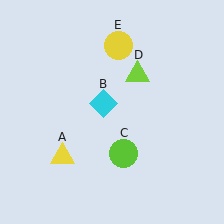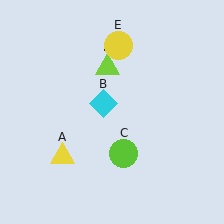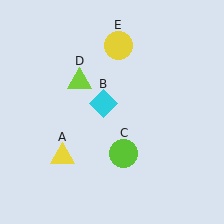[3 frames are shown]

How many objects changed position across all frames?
1 object changed position: lime triangle (object D).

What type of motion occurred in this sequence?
The lime triangle (object D) rotated counterclockwise around the center of the scene.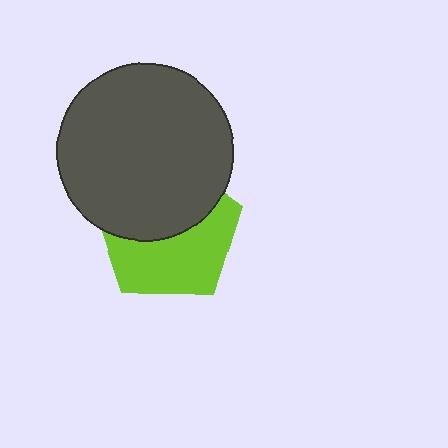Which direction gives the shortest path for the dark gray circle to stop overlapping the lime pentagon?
Moving up gives the shortest separation.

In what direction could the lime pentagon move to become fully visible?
The lime pentagon could move down. That would shift it out from behind the dark gray circle entirely.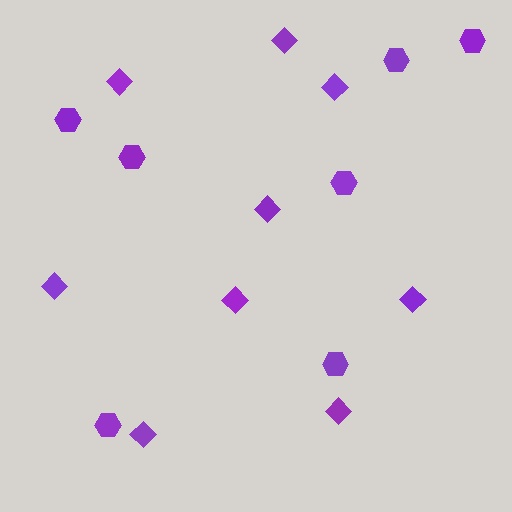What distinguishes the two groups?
There are 2 groups: one group of diamonds (9) and one group of hexagons (7).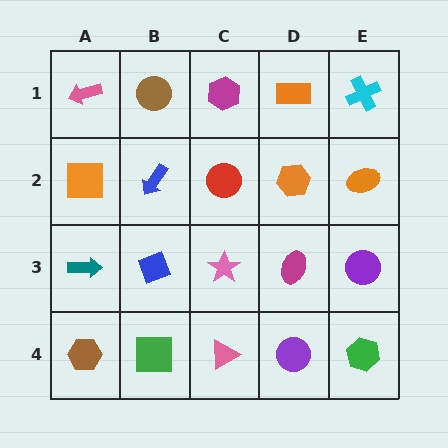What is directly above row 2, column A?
A pink arrow.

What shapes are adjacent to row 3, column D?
An orange hexagon (row 2, column D), a purple circle (row 4, column D), a pink star (row 3, column C), a purple circle (row 3, column E).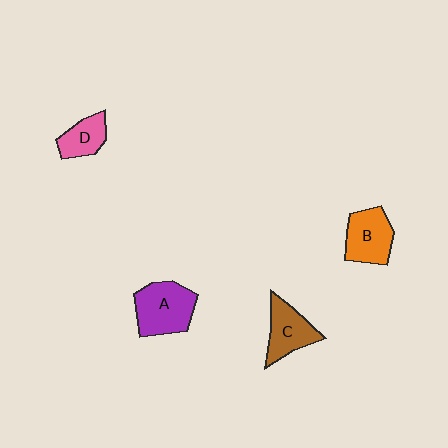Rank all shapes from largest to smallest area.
From largest to smallest: A (purple), B (orange), C (brown), D (pink).